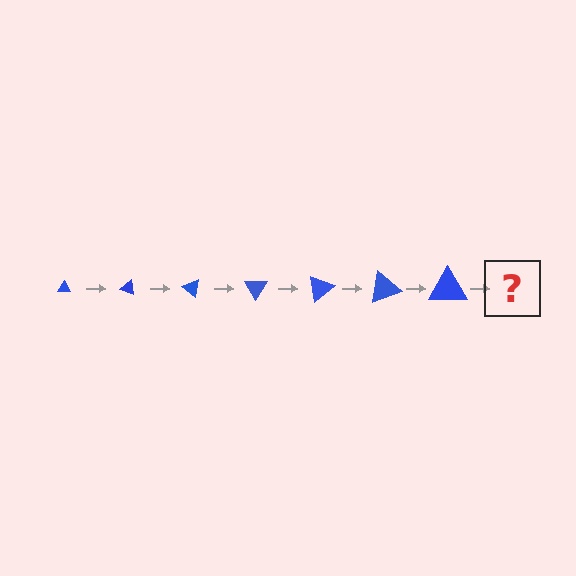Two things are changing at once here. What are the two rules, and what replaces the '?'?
The two rules are that the triangle grows larger each step and it rotates 20 degrees each step. The '?' should be a triangle, larger than the previous one and rotated 140 degrees from the start.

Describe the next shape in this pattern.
It should be a triangle, larger than the previous one and rotated 140 degrees from the start.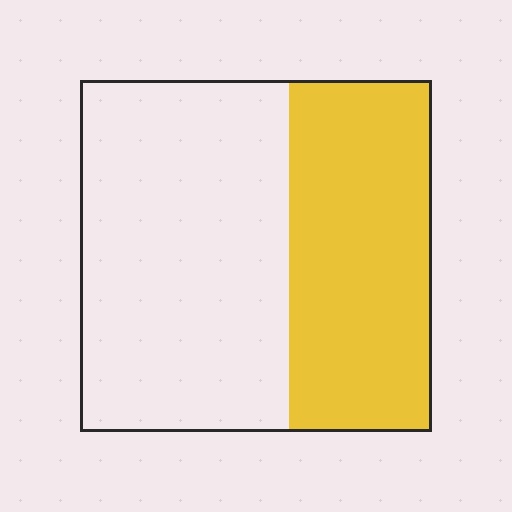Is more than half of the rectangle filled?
No.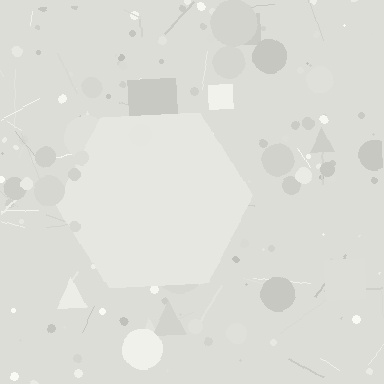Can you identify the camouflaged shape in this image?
The camouflaged shape is a hexagon.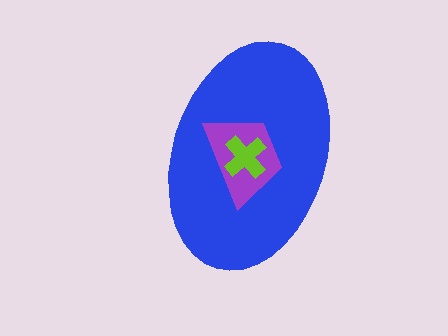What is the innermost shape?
The lime cross.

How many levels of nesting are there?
3.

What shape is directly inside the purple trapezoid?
The lime cross.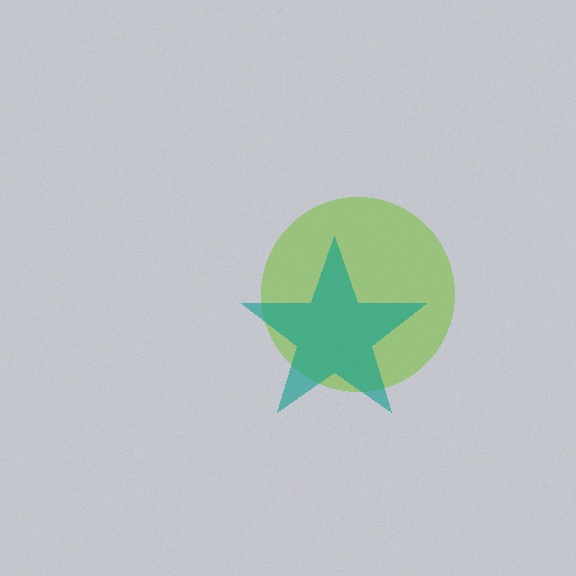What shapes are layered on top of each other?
The layered shapes are: a lime circle, a teal star.